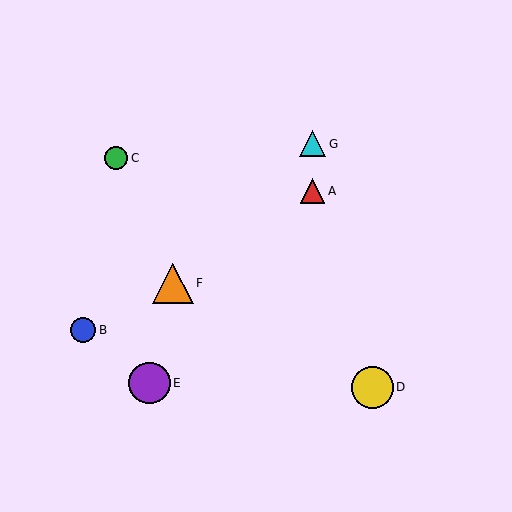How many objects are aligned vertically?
2 objects (A, G) are aligned vertically.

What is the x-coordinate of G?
Object G is at x≈313.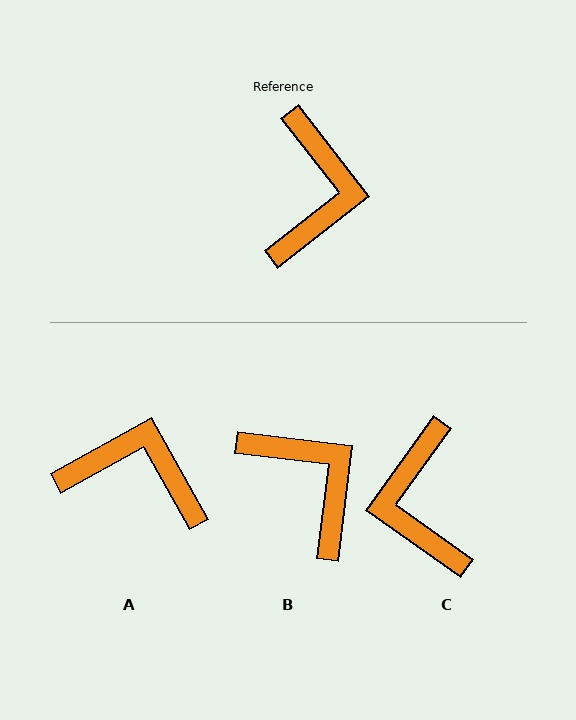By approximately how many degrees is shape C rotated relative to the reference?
Approximately 163 degrees clockwise.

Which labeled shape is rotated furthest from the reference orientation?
C, about 163 degrees away.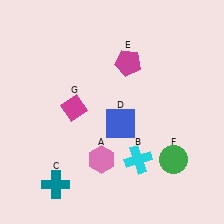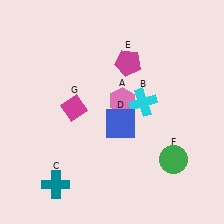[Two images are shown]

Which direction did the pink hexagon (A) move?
The pink hexagon (A) moved up.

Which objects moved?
The objects that moved are: the pink hexagon (A), the cyan cross (B).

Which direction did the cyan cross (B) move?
The cyan cross (B) moved up.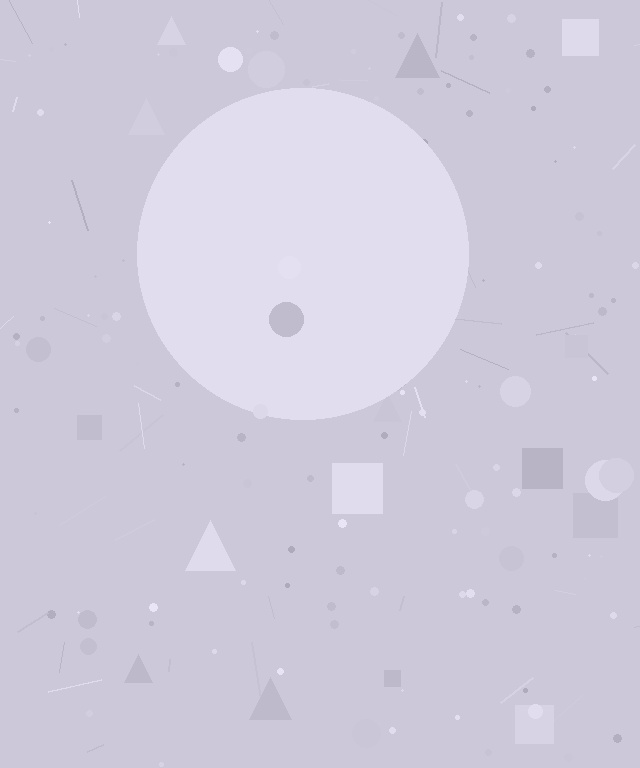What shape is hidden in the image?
A circle is hidden in the image.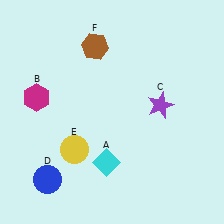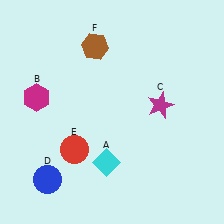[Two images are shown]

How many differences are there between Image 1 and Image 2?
There are 2 differences between the two images.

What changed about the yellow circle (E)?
In Image 1, E is yellow. In Image 2, it changed to red.